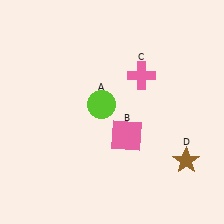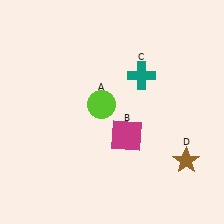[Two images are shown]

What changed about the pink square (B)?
In Image 1, B is pink. In Image 2, it changed to magenta.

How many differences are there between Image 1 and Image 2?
There are 2 differences between the two images.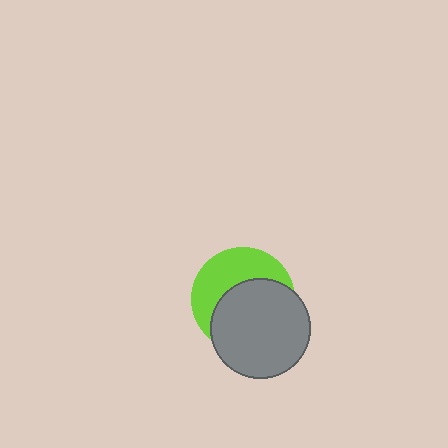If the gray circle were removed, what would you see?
You would see the complete lime circle.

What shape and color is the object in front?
The object in front is a gray circle.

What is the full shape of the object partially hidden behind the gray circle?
The partially hidden object is a lime circle.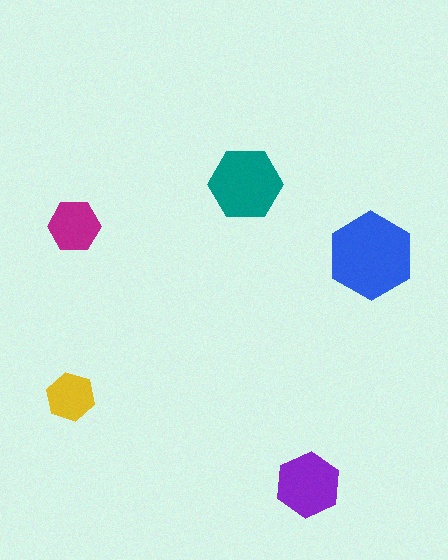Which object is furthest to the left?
The yellow hexagon is leftmost.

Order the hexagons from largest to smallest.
the blue one, the teal one, the purple one, the magenta one, the yellow one.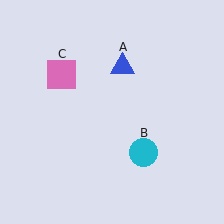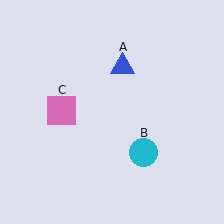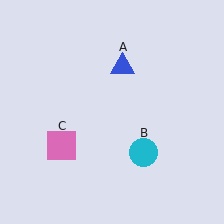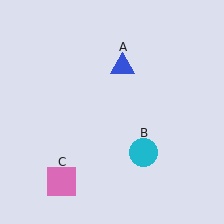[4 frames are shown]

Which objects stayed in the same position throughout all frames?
Blue triangle (object A) and cyan circle (object B) remained stationary.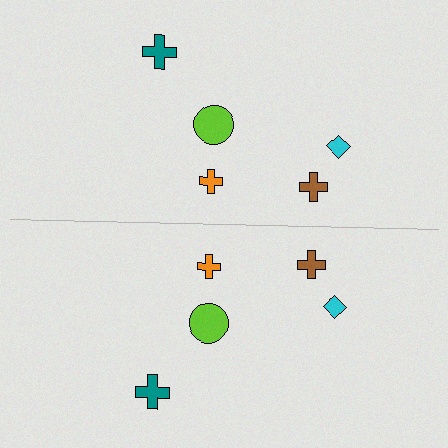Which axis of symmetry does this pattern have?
The pattern has a horizontal axis of symmetry running through the center of the image.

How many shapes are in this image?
There are 10 shapes in this image.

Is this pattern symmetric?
Yes, this pattern has bilateral (reflection) symmetry.